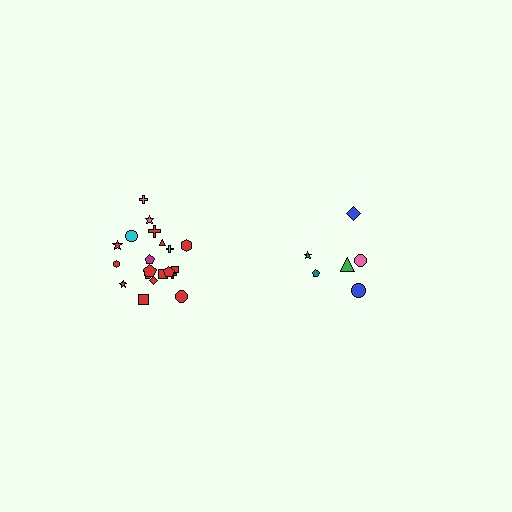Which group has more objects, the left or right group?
The left group.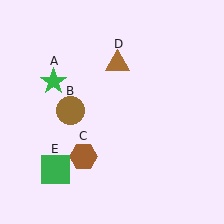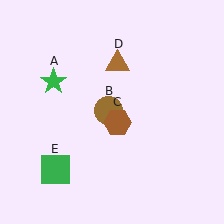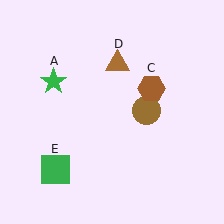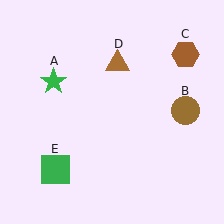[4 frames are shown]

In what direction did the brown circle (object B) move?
The brown circle (object B) moved right.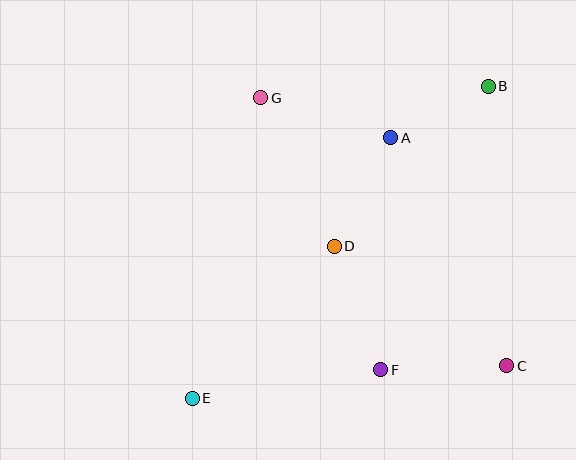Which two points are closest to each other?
Points A and B are closest to each other.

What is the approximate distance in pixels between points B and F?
The distance between B and F is approximately 303 pixels.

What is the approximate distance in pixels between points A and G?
The distance between A and G is approximately 136 pixels.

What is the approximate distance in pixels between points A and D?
The distance between A and D is approximately 122 pixels.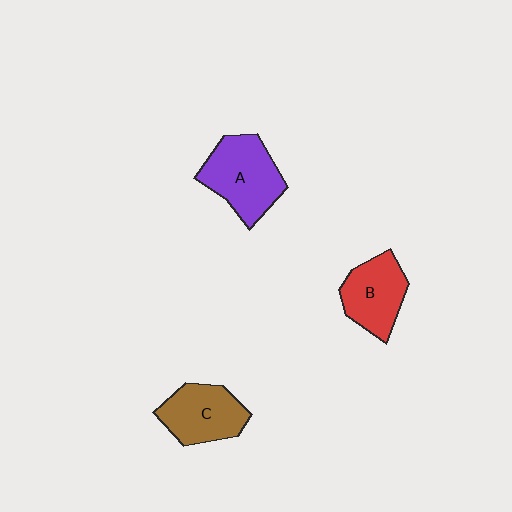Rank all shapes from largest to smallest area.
From largest to smallest: A (purple), C (brown), B (red).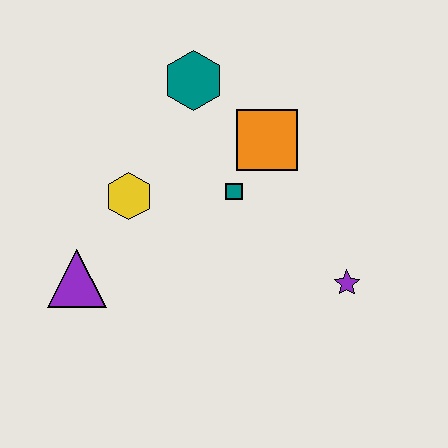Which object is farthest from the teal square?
The purple triangle is farthest from the teal square.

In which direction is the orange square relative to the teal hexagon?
The orange square is to the right of the teal hexagon.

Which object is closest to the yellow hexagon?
The purple triangle is closest to the yellow hexagon.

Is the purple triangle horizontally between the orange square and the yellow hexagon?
No